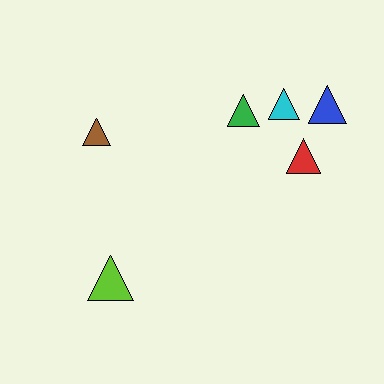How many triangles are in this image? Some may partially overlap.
There are 6 triangles.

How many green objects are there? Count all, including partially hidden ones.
There is 1 green object.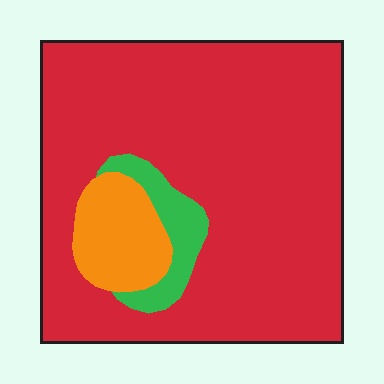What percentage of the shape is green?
Green covers 7% of the shape.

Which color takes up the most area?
Red, at roughly 85%.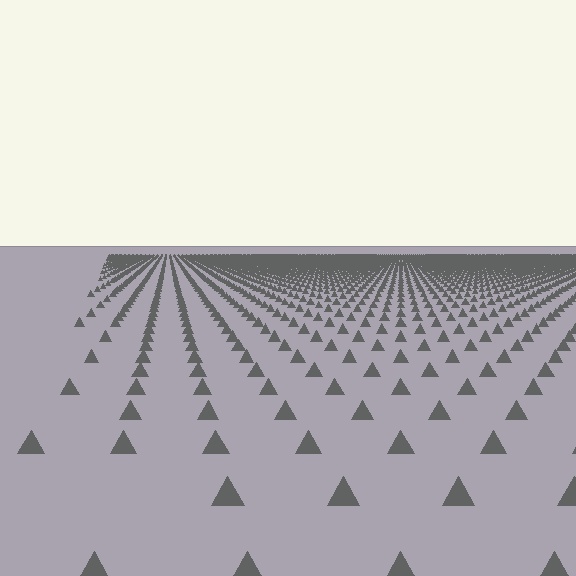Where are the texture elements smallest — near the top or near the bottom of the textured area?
Near the top.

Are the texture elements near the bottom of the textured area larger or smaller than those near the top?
Larger. Near the bottom, elements are closer to the viewer and appear at a bigger on-screen size.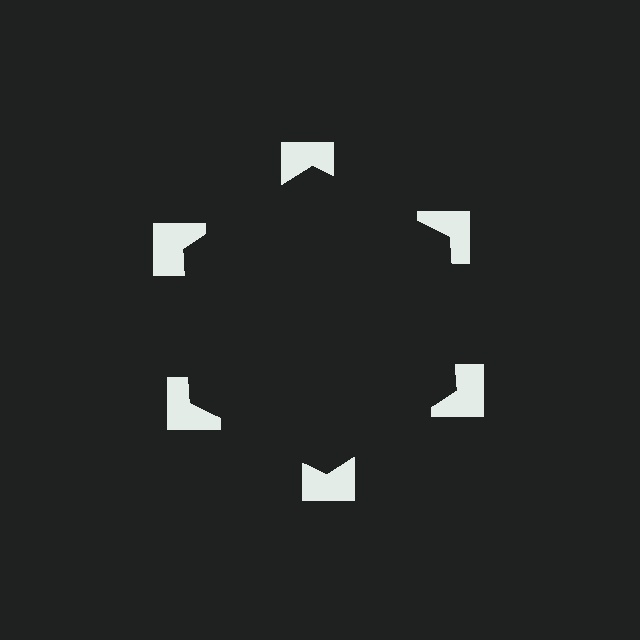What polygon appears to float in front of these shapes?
An illusory hexagon — its edges are inferred from the aligned wedge cuts in the notched squares, not physically drawn.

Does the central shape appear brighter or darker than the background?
It typically appears slightly darker than the background, even though no actual brightness change is drawn.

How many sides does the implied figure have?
6 sides.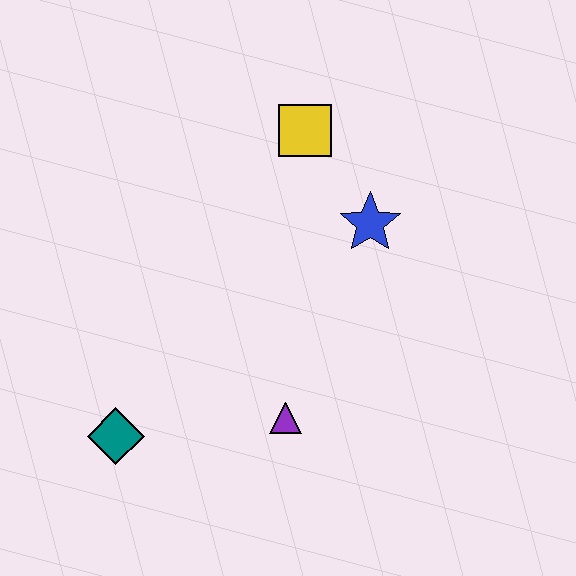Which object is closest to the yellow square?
The blue star is closest to the yellow square.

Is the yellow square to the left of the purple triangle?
No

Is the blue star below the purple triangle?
No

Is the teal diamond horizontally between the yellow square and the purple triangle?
No